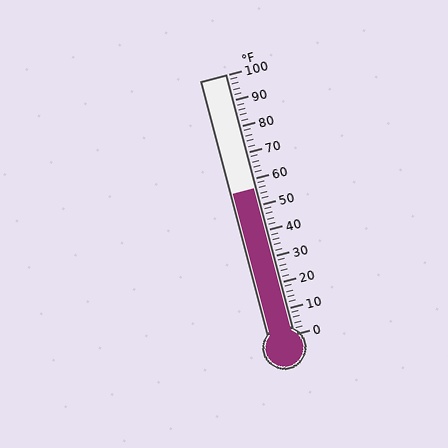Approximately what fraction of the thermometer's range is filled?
The thermometer is filled to approximately 55% of its range.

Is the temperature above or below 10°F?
The temperature is above 10°F.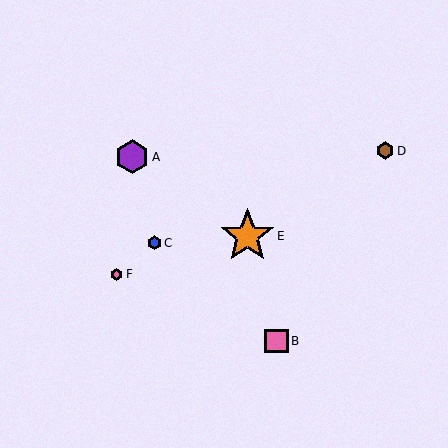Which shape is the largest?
The orange star (labeled E) is the largest.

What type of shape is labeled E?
Shape E is an orange star.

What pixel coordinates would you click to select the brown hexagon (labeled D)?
Click at (385, 151) to select the brown hexagon D.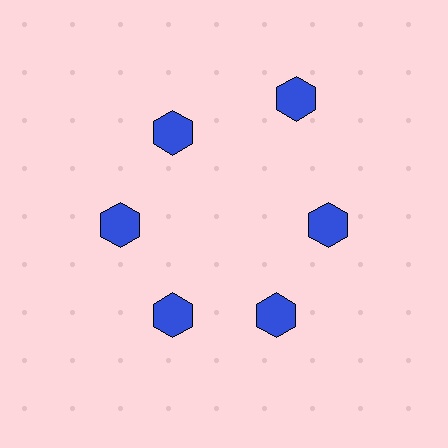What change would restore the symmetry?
The symmetry would be restored by moving it inward, back onto the ring so that all 6 hexagons sit at equal angles and equal distance from the center.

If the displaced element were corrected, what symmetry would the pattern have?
It would have 6-fold rotational symmetry — the pattern would map onto itself every 60 degrees.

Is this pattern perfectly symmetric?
No. The 6 blue hexagons are arranged in a ring, but one element near the 1 o'clock position is pushed outward from the center, breaking the 6-fold rotational symmetry.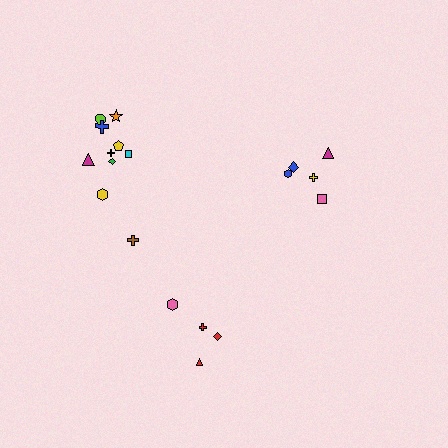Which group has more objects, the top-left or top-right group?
The top-left group.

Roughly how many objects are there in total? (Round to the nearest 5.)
Roughly 20 objects in total.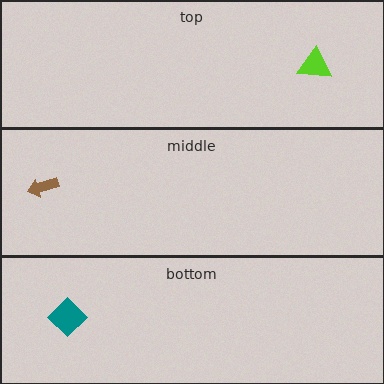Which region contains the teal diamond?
The bottom region.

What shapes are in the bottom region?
The teal diamond.